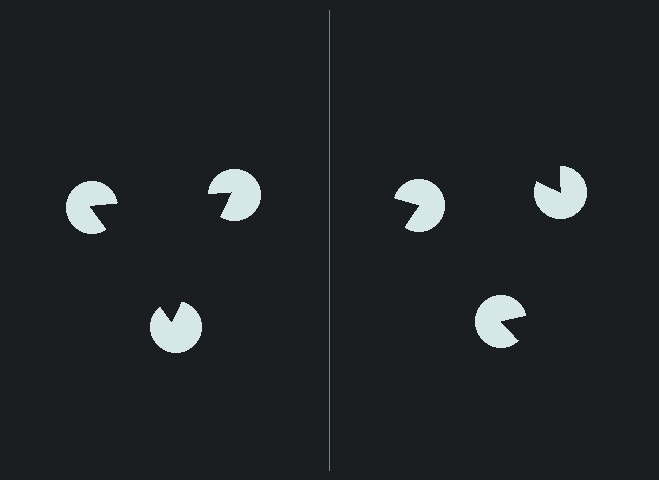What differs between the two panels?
The pac-man discs are positioned identically on both sides; only the wedge orientations differ. On the left they align to a triangle; on the right they are misaligned.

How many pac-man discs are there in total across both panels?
6 — 3 on each side.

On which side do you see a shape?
An illusory triangle appears on the left side. On the right side the wedge cuts are rotated, so no coherent shape forms.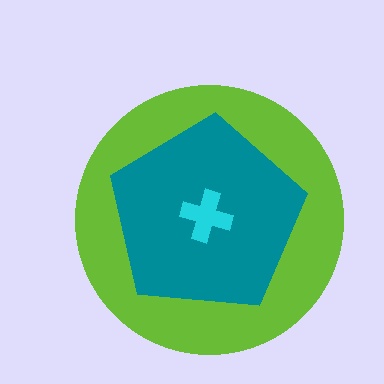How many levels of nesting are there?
3.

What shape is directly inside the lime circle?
The teal pentagon.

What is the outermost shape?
The lime circle.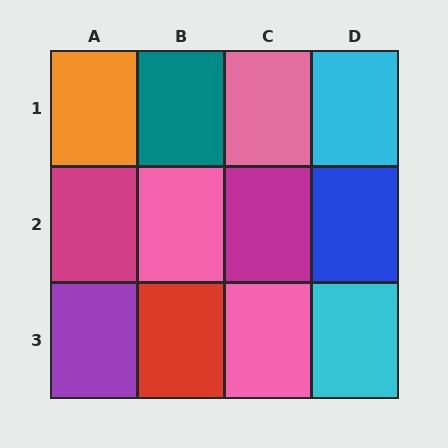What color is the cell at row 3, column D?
Cyan.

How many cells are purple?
1 cell is purple.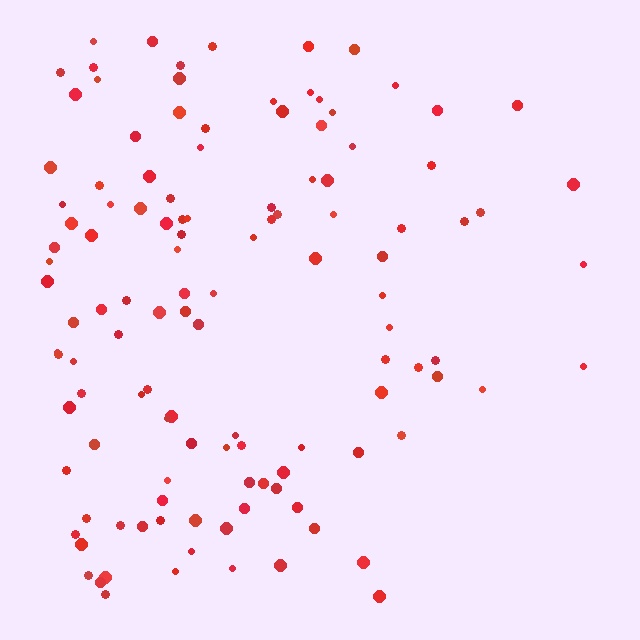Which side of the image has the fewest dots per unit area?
The right.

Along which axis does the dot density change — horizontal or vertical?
Horizontal.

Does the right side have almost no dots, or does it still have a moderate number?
Still a moderate number, just noticeably fewer than the left.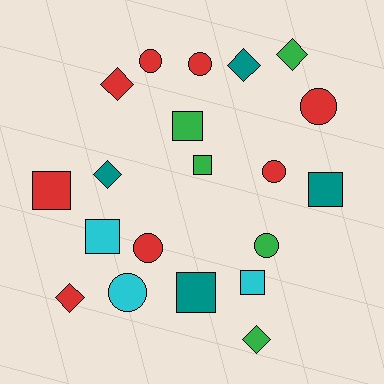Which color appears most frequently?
Red, with 8 objects.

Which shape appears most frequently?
Circle, with 7 objects.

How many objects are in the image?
There are 20 objects.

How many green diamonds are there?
There are 2 green diamonds.